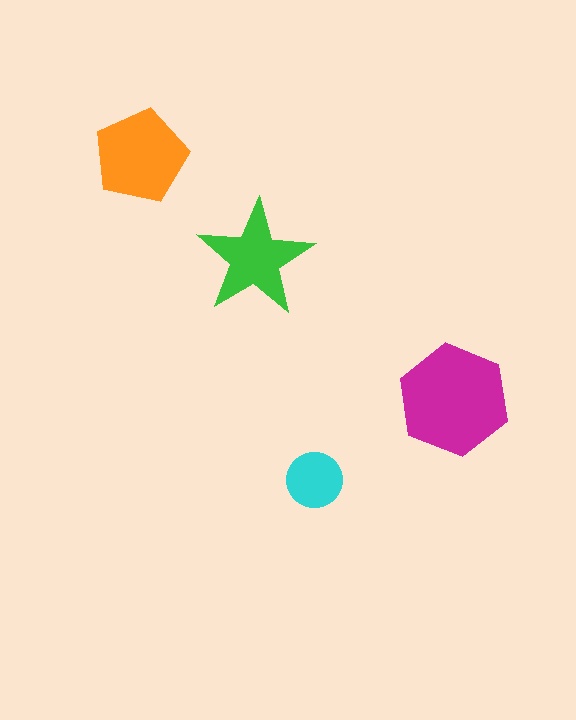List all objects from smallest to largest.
The cyan circle, the green star, the orange pentagon, the magenta hexagon.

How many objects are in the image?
There are 4 objects in the image.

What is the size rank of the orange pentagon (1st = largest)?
2nd.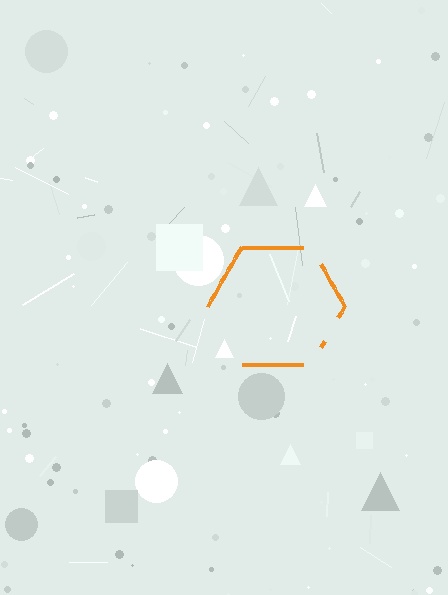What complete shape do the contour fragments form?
The contour fragments form a hexagon.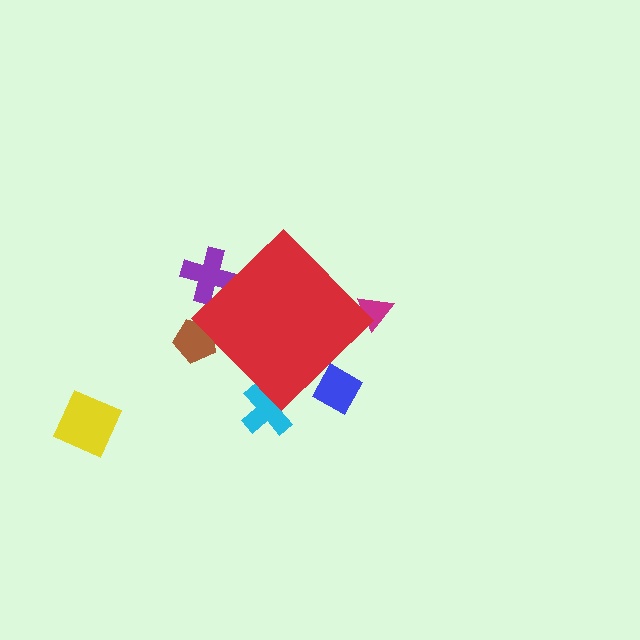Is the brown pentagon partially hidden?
Yes, the brown pentagon is partially hidden behind the red diamond.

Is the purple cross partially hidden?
Yes, the purple cross is partially hidden behind the red diamond.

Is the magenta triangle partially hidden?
Yes, the magenta triangle is partially hidden behind the red diamond.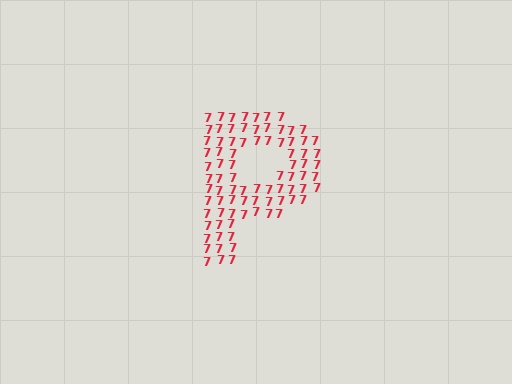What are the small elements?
The small elements are digit 7's.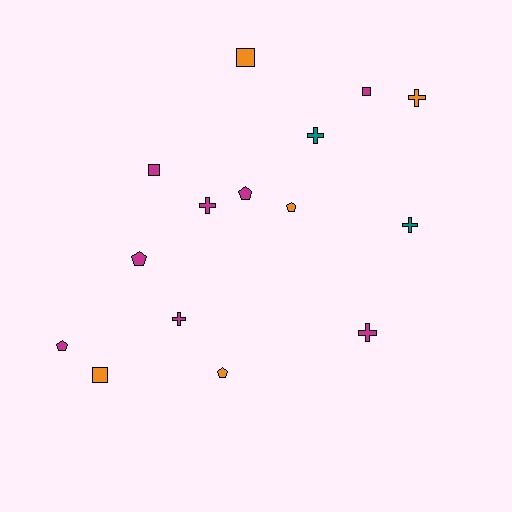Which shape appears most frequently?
Cross, with 6 objects.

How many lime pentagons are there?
There are no lime pentagons.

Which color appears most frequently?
Magenta, with 8 objects.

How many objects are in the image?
There are 15 objects.